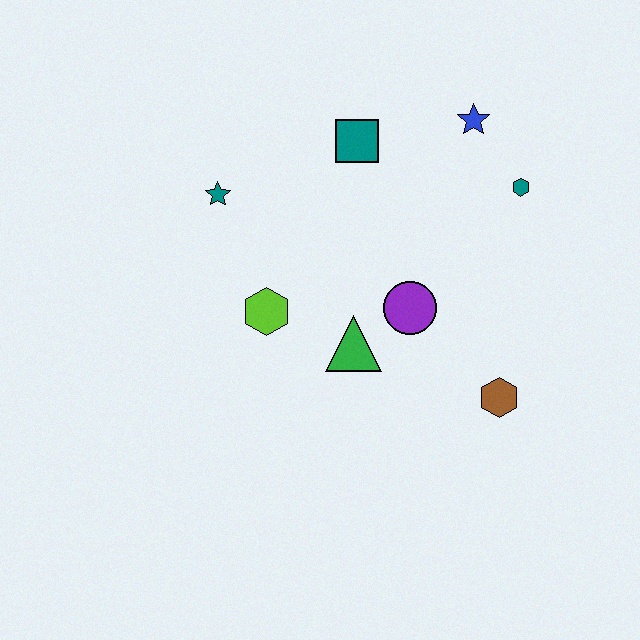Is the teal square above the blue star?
No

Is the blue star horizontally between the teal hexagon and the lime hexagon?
Yes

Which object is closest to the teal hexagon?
The blue star is closest to the teal hexagon.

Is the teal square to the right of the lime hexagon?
Yes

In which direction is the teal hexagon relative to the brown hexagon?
The teal hexagon is above the brown hexagon.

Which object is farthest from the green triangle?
The blue star is farthest from the green triangle.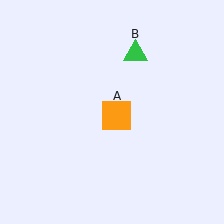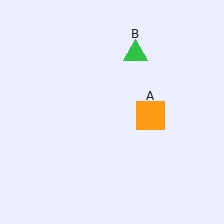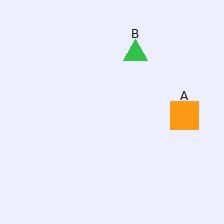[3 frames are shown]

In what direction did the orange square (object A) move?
The orange square (object A) moved right.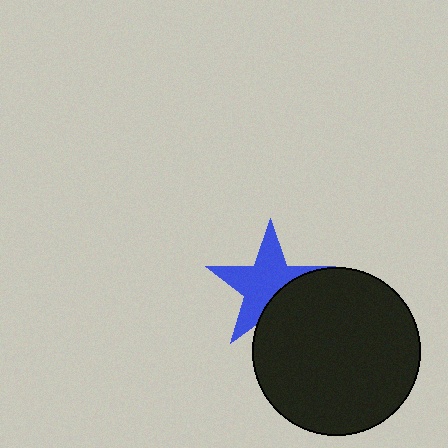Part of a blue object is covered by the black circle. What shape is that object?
It is a star.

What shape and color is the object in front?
The object in front is a black circle.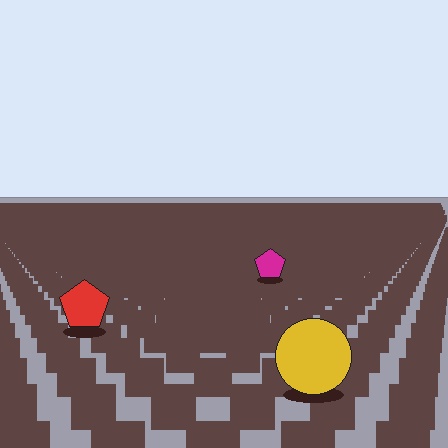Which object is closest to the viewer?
The yellow circle is closest. The texture marks near it are larger and more spread out.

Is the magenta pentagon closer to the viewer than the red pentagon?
No. The red pentagon is closer — you can tell from the texture gradient: the ground texture is coarser near it.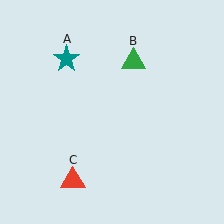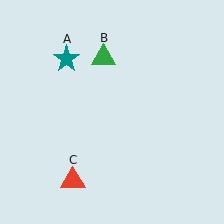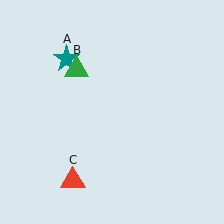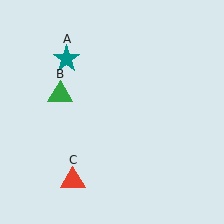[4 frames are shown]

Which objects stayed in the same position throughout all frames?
Teal star (object A) and red triangle (object C) remained stationary.